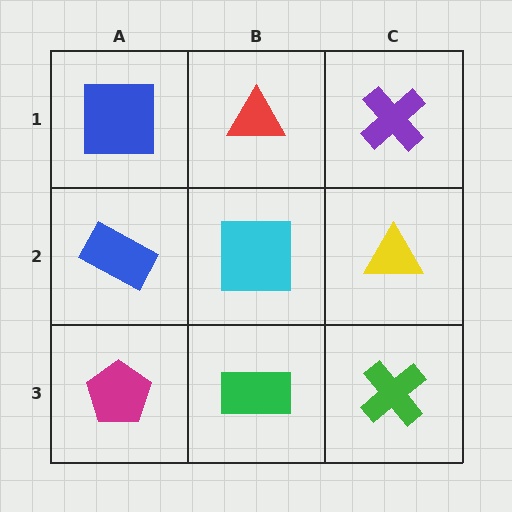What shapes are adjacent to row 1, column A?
A blue rectangle (row 2, column A), a red triangle (row 1, column B).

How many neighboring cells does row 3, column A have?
2.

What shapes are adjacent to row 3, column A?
A blue rectangle (row 2, column A), a green rectangle (row 3, column B).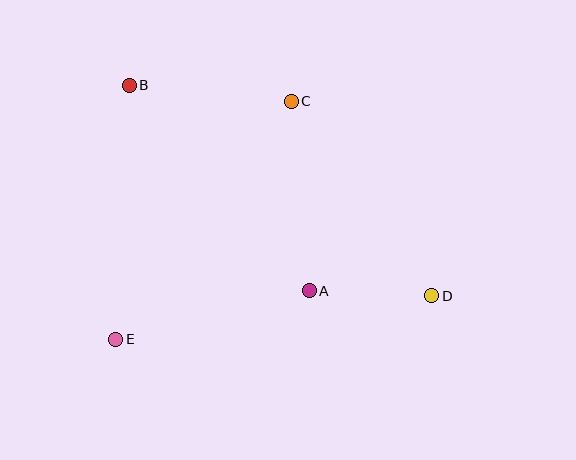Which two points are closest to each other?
Points A and D are closest to each other.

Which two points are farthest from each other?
Points B and D are farthest from each other.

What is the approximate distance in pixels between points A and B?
The distance between A and B is approximately 273 pixels.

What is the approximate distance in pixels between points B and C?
The distance between B and C is approximately 163 pixels.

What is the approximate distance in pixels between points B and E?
The distance between B and E is approximately 255 pixels.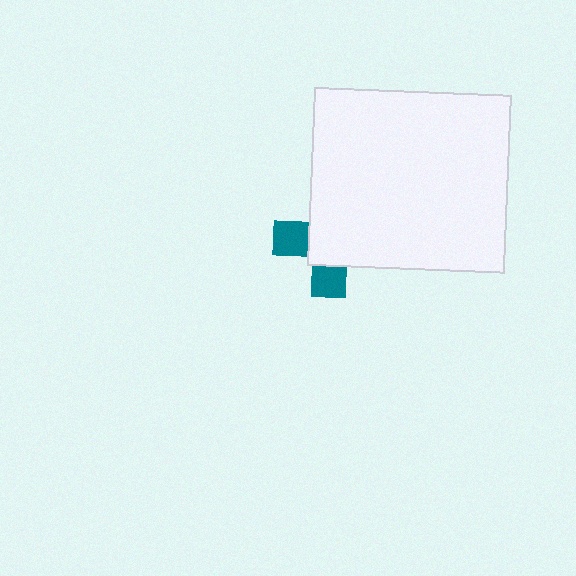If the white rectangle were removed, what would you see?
You would see the complete teal cross.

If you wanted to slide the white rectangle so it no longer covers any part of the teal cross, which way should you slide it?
Slide it toward the upper-right — that is the most direct way to separate the two shapes.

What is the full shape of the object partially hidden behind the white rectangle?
The partially hidden object is a teal cross.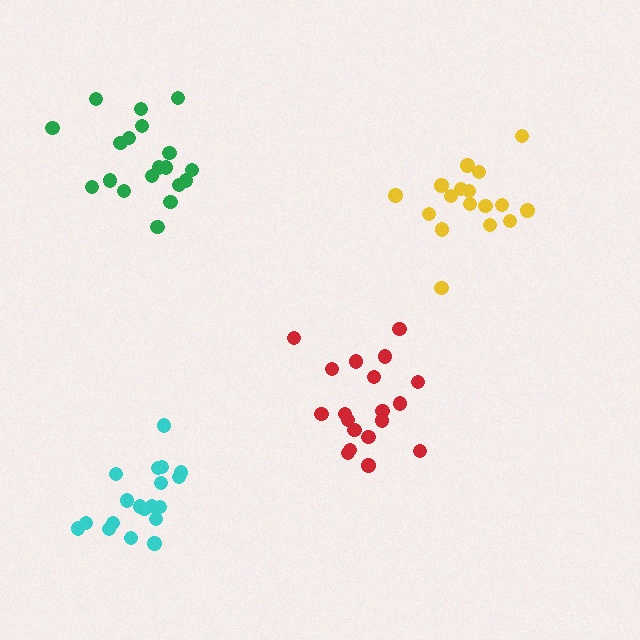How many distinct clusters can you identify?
There are 4 distinct clusters.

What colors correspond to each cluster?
The clusters are colored: green, red, cyan, yellow.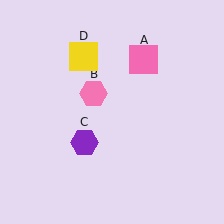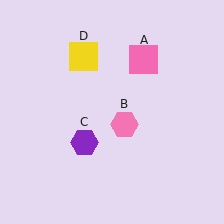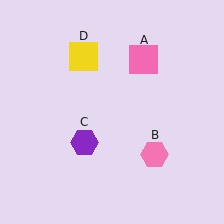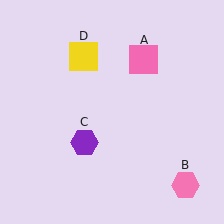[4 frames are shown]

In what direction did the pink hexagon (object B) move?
The pink hexagon (object B) moved down and to the right.